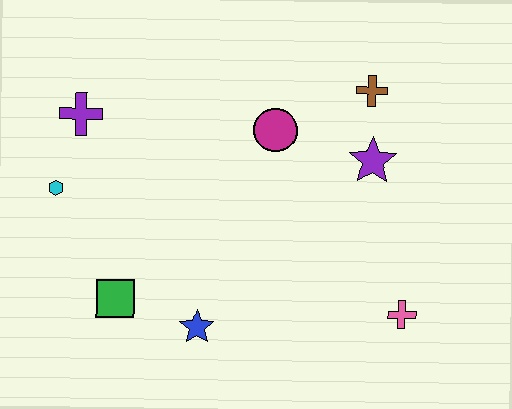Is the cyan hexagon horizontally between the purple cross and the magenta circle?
No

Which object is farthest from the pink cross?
The purple cross is farthest from the pink cross.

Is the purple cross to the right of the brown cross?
No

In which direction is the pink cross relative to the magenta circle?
The pink cross is below the magenta circle.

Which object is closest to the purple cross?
The cyan hexagon is closest to the purple cross.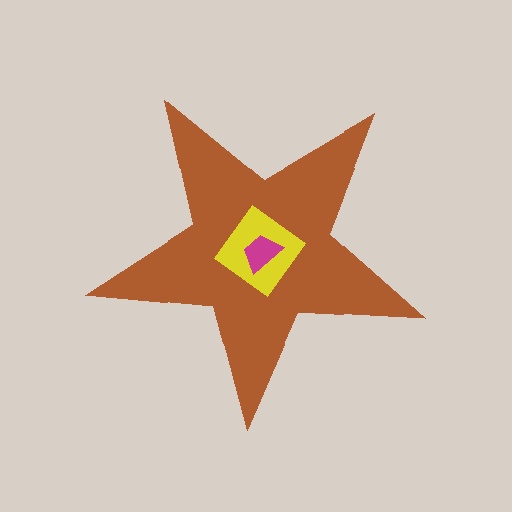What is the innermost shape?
The magenta trapezoid.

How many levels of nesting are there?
3.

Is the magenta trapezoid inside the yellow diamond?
Yes.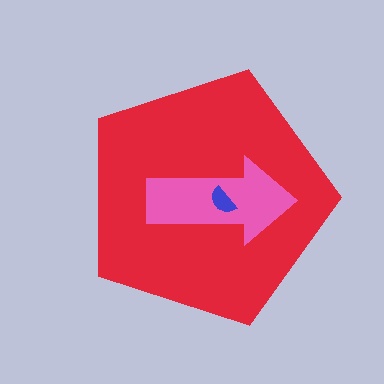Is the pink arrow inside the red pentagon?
Yes.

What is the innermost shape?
The blue semicircle.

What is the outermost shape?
The red pentagon.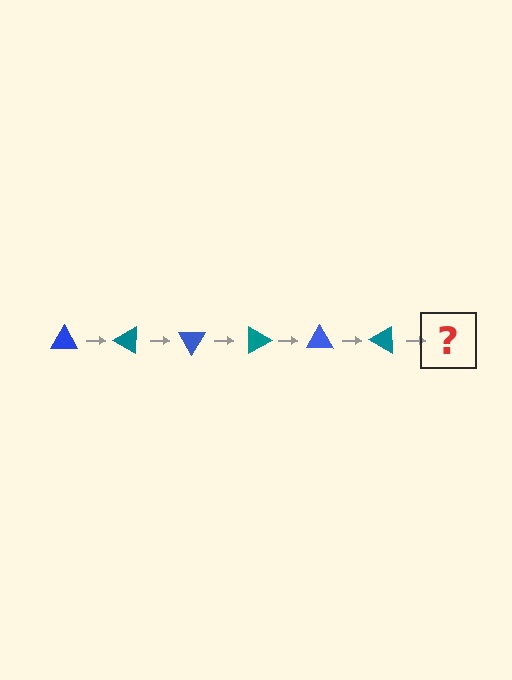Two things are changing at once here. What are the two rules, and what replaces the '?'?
The two rules are that it rotates 30 degrees each step and the color cycles through blue and teal. The '?' should be a blue triangle, rotated 180 degrees from the start.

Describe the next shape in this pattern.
It should be a blue triangle, rotated 180 degrees from the start.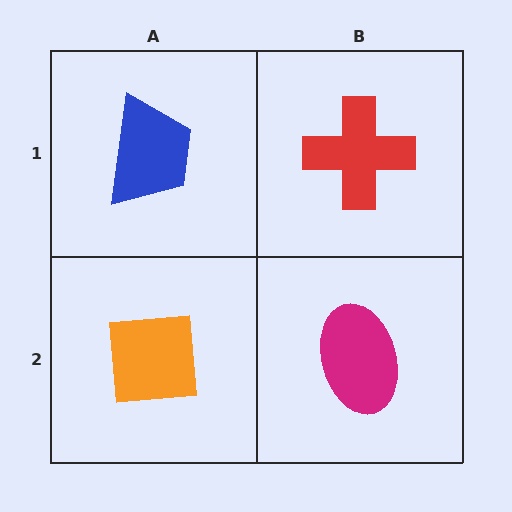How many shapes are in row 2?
2 shapes.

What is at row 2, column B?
A magenta ellipse.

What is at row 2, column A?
An orange square.